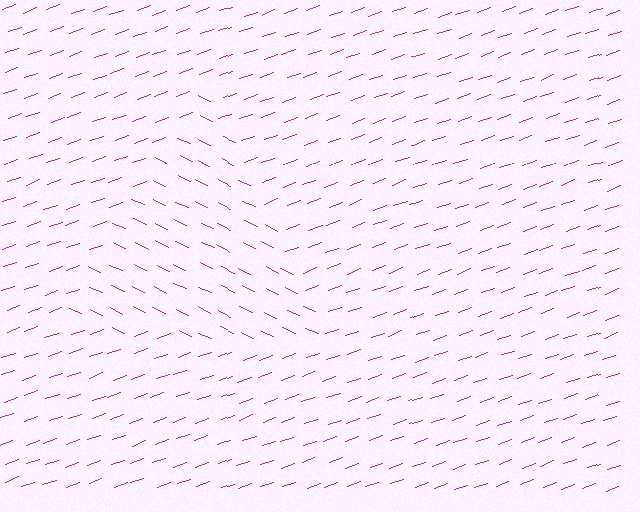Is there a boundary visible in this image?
Yes, there is a texture boundary formed by a change in line orientation.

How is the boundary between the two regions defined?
The boundary is defined purely by a change in line orientation (approximately 45 degrees difference). All lines are the same color and thickness.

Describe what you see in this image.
The image is filled with small magenta line segments. A triangle region in the image has lines oriented differently from the surrounding lines, creating a visible texture boundary.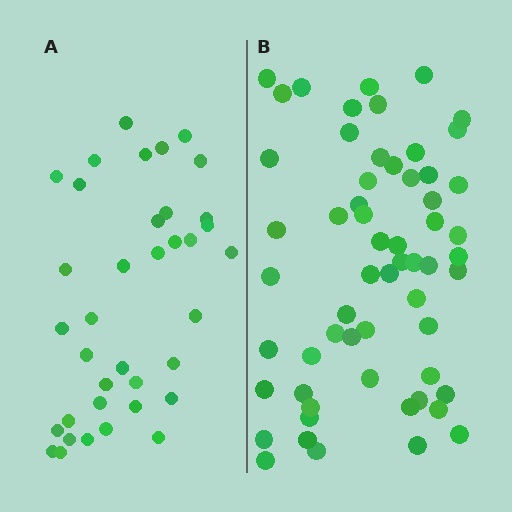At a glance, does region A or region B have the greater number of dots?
Region B (the right region) has more dots.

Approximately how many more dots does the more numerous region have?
Region B has approximately 20 more dots than region A.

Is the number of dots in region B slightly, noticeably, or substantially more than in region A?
Region B has substantially more. The ratio is roughly 1.6 to 1.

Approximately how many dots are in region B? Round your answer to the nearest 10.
About 60 dots. (The exact count is 59, which rounds to 60.)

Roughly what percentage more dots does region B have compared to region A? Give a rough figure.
About 60% more.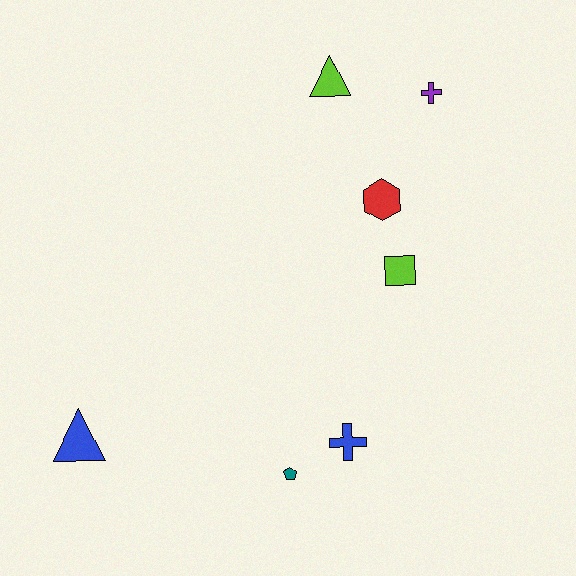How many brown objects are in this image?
There are no brown objects.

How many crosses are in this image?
There are 2 crosses.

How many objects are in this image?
There are 7 objects.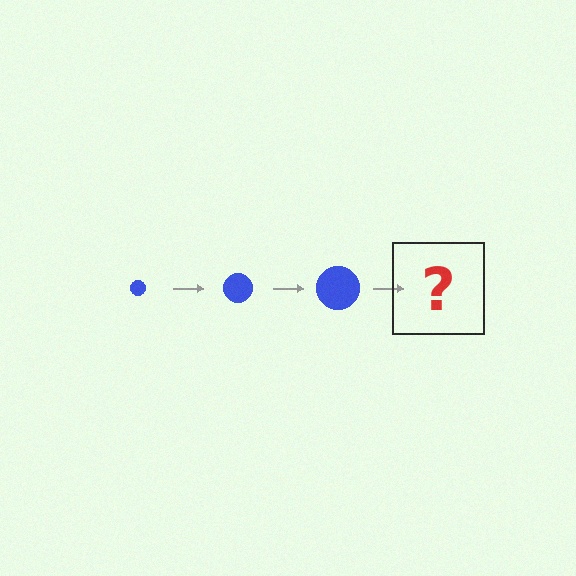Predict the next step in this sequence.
The next step is a blue circle, larger than the previous one.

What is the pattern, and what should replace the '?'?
The pattern is that the circle gets progressively larger each step. The '?' should be a blue circle, larger than the previous one.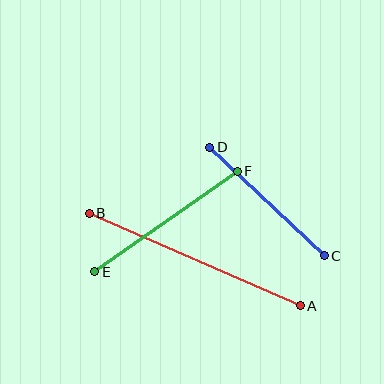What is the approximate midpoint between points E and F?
The midpoint is at approximately (166, 221) pixels.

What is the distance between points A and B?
The distance is approximately 230 pixels.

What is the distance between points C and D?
The distance is approximately 158 pixels.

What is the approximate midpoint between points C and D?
The midpoint is at approximately (267, 202) pixels.